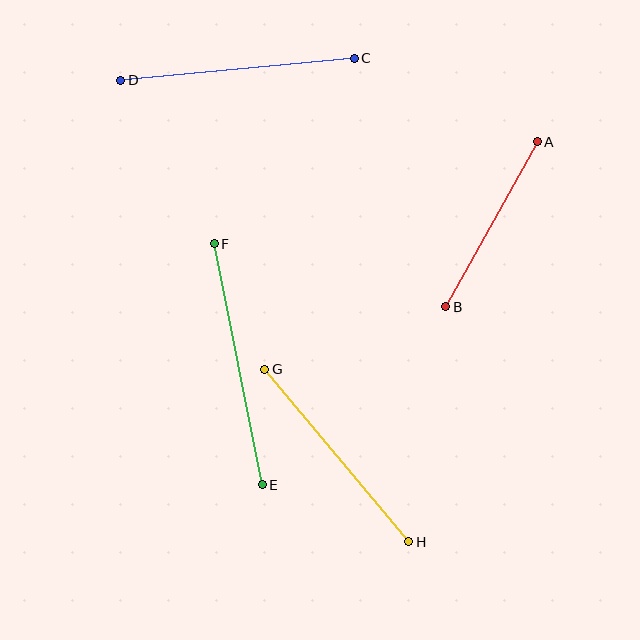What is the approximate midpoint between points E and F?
The midpoint is at approximately (238, 364) pixels.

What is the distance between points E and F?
The distance is approximately 246 pixels.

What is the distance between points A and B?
The distance is approximately 189 pixels.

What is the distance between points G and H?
The distance is approximately 225 pixels.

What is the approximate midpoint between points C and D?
The midpoint is at approximately (237, 69) pixels.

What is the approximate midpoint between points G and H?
The midpoint is at approximately (337, 456) pixels.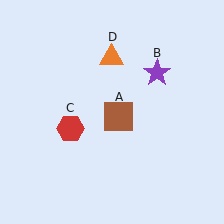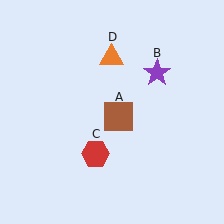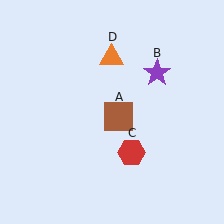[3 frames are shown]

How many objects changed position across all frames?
1 object changed position: red hexagon (object C).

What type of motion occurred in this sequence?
The red hexagon (object C) rotated counterclockwise around the center of the scene.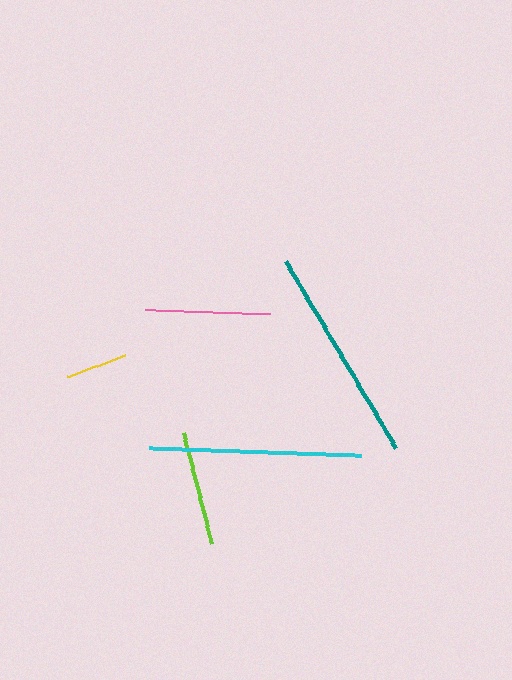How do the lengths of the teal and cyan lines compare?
The teal and cyan lines are approximately the same length.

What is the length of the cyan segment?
The cyan segment is approximately 213 pixels long.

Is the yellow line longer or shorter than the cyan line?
The cyan line is longer than the yellow line.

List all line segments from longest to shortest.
From longest to shortest: teal, cyan, pink, lime, yellow.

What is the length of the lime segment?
The lime segment is approximately 114 pixels long.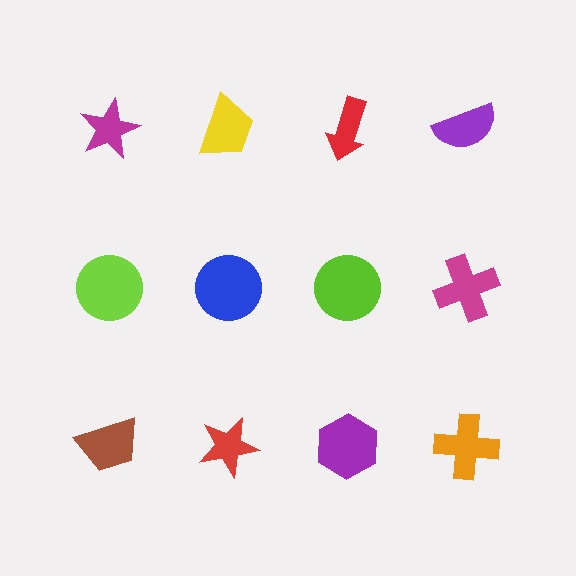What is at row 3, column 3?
A purple hexagon.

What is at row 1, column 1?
A magenta star.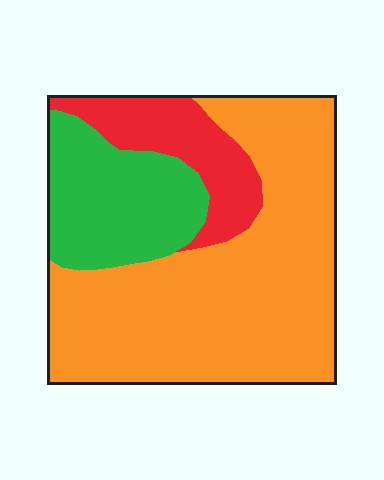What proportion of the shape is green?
Green covers 22% of the shape.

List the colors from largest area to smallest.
From largest to smallest: orange, green, red.